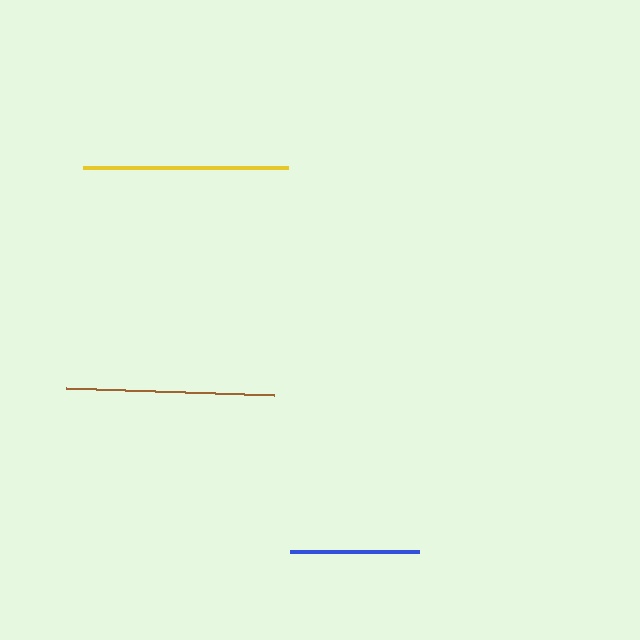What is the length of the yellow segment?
The yellow segment is approximately 205 pixels long.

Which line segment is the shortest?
The blue line is the shortest at approximately 129 pixels.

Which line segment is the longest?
The brown line is the longest at approximately 208 pixels.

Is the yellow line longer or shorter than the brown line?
The brown line is longer than the yellow line.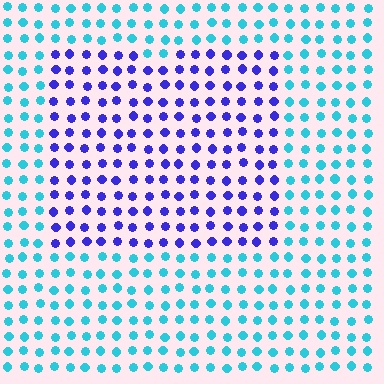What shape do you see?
I see a rectangle.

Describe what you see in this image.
The image is filled with small cyan elements in a uniform arrangement. A rectangle-shaped region is visible where the elements are tinted to a slightly different hue, forming a subtle color boundary.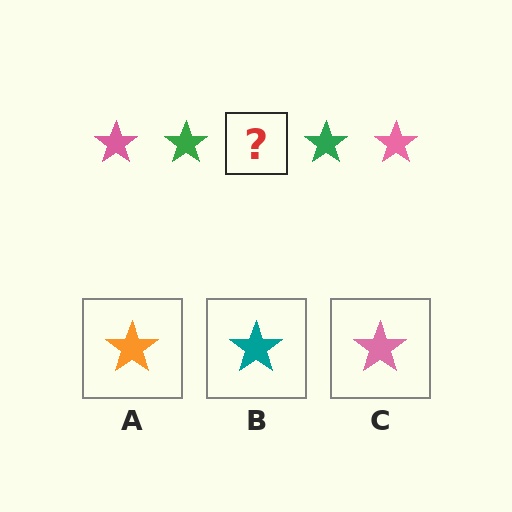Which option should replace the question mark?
Option C.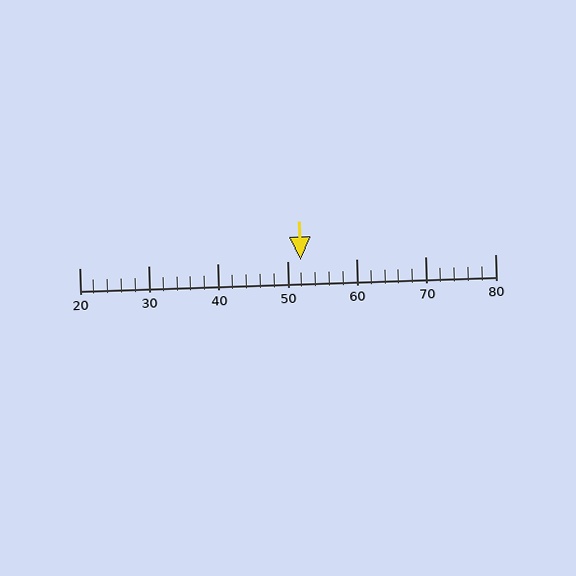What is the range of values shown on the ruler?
The ruler shows values from 20 to 80.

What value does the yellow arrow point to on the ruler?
The yellow arrow points to approximately 52.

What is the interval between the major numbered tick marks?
The major tick marks are spaced 10 units apart.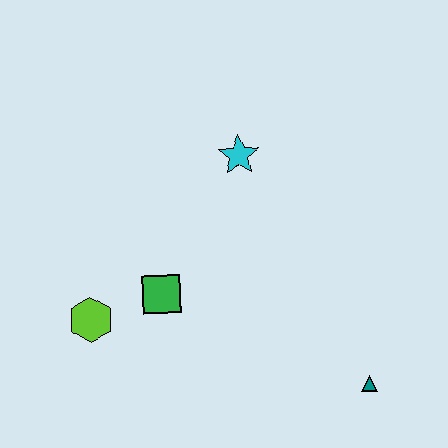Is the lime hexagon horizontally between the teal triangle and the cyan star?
No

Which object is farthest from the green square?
The teal triangle is farthest from the green square.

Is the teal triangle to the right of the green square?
Yes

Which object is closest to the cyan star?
The green square is closest to the cyan star.